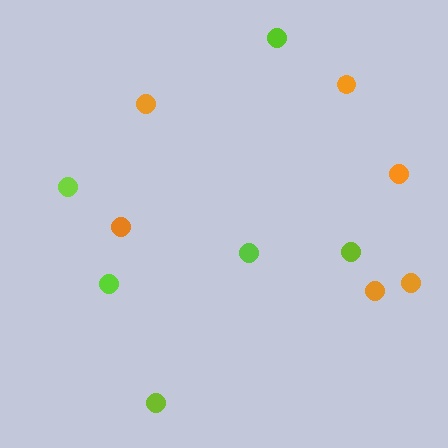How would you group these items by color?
There are 2 groups: one group of lime circles (6) and one group of orange circles (6).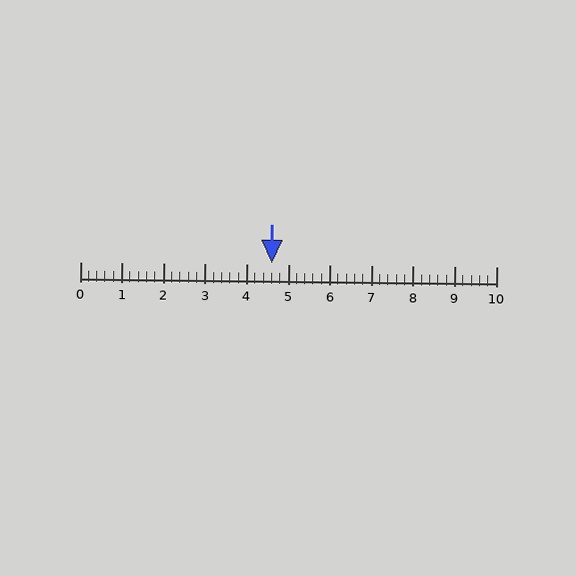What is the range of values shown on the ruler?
The ruler shows values from 0 to 10.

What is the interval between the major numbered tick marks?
The major tick marks are spaced 1 units apart.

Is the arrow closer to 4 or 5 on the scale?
The arrow is closer to 5.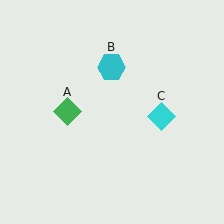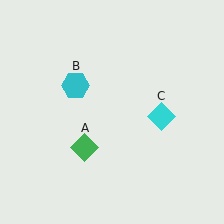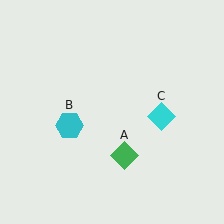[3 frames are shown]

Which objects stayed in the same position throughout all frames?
Cyan diamond (object C) remained stationary.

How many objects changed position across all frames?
2 objects changed position: green diamond (object A), cyan hexagon (object B).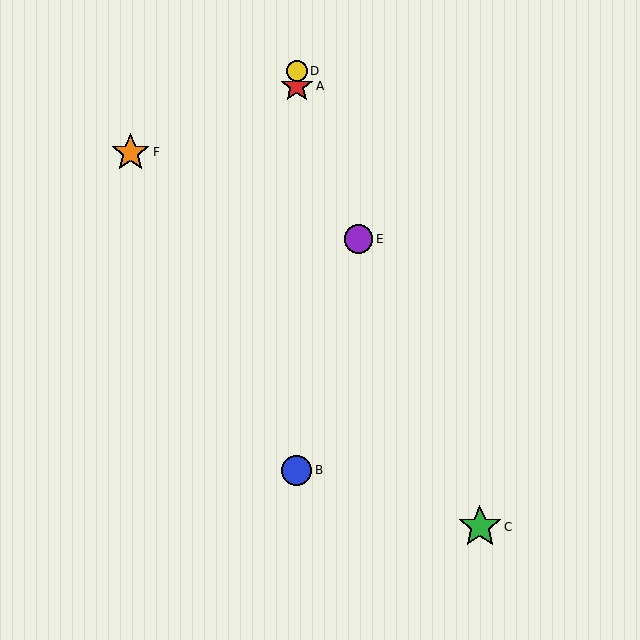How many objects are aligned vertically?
3 objects (A, B, D) are aligned vertically.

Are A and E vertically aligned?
No, A is at x≈297 and E is at x≈358.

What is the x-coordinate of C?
Object C is at x≈480.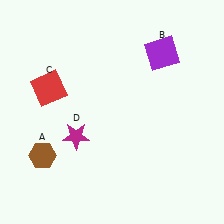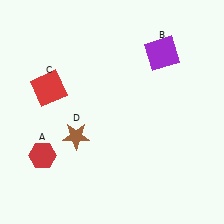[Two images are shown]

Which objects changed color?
A changed from brown to red. D changed from magenta to brown.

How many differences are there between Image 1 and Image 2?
There are 2 differences between the two images.